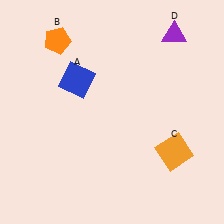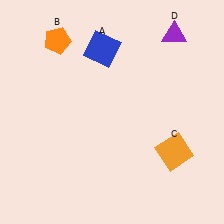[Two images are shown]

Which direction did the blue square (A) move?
The blue square (A) moved up.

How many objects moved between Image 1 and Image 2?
1 object moved between the two images.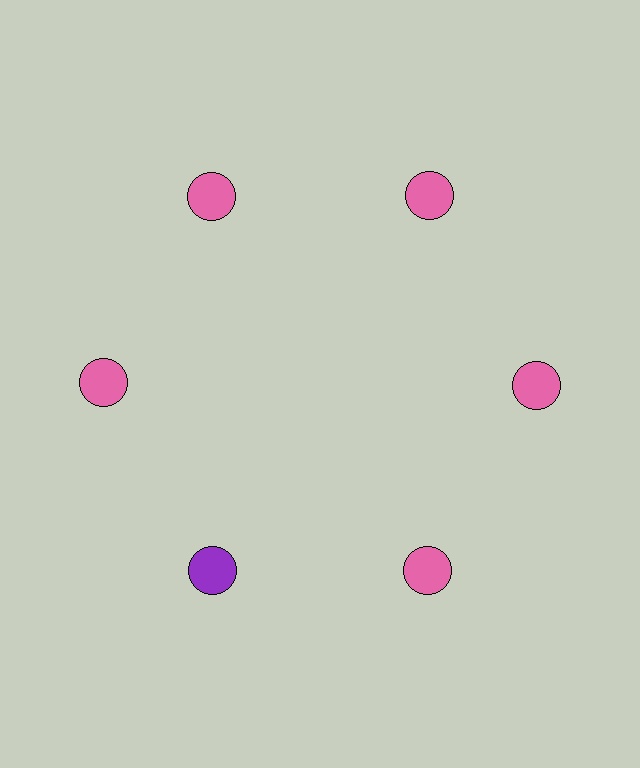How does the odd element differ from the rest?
It has a different color: purple instead of pink.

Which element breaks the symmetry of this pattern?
The purple circle at roughly the 7 o'clock position breaks the symmetry. All other shapes are pink circles.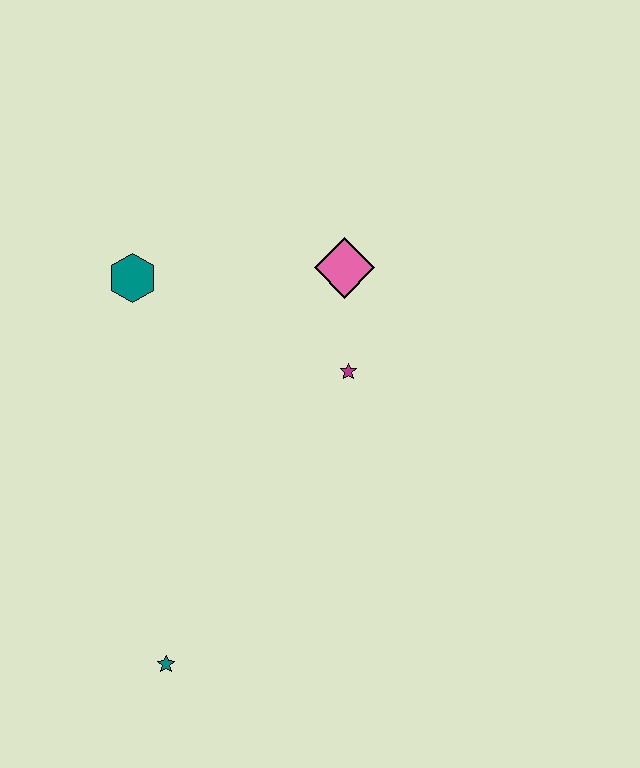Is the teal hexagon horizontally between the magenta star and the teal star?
No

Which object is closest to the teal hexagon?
The pink diamond is closest to the teal hexagon.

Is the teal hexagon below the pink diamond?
Yes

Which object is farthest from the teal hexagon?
The teal star is farthest from the teal hexagon.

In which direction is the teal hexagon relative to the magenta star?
The teal hexagon is to the left of the magenta star.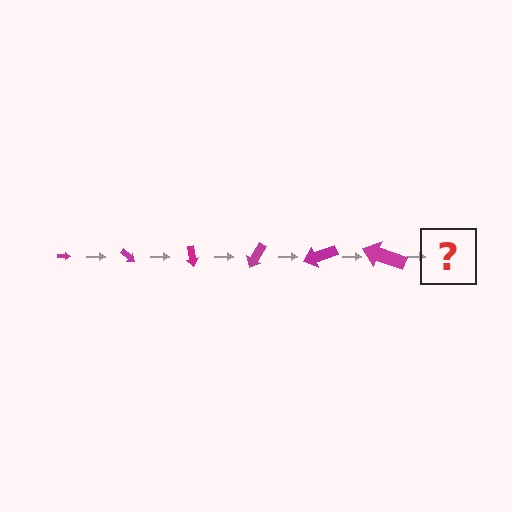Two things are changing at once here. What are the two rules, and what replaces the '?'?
The two rules are that the arrow grows larger each step and it rotates 40 degrees each step. The '?' should be an arrow, larger than the previous one and rotated 240 degrees from the start.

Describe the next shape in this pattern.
It should be an arrow, larger than the previous one and rotated 240 degrees from the start.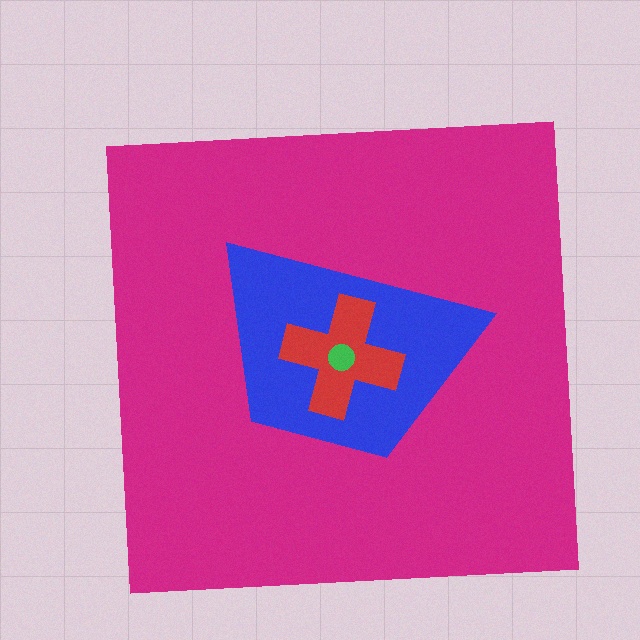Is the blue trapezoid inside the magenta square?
Yes.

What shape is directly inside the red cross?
The green circle.